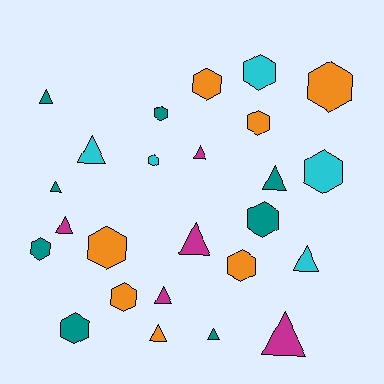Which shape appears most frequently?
Hexagon, with 13 objects.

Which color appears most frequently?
Teal, with 8 objects.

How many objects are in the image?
There are 25 objects.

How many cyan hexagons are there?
There are 3 cyan hexagons.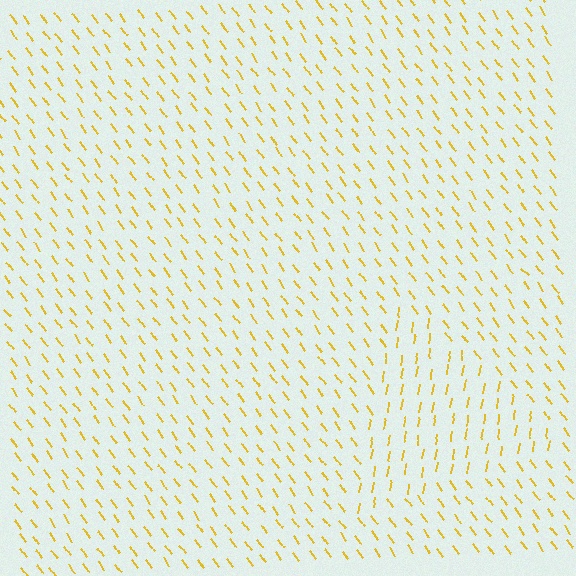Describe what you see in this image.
The image is filled with small yellow line segments. A triangle region in the image has lines oriented differently from the surrounding lines, creating a visible texture boundary.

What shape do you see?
I see a triangle.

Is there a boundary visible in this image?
Yes, there is a texture boundary formed by a change in line orientation.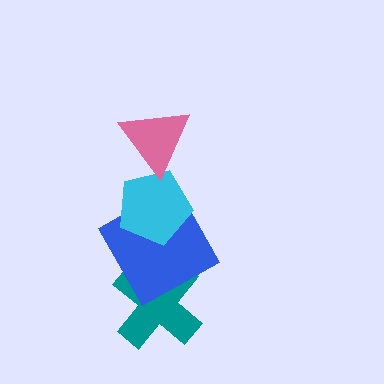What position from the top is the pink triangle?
The pink triangle is 1st from the top.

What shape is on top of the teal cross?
The blue square is on top of the teal cross.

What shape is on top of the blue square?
The cyan pentagon is on top of the blue square.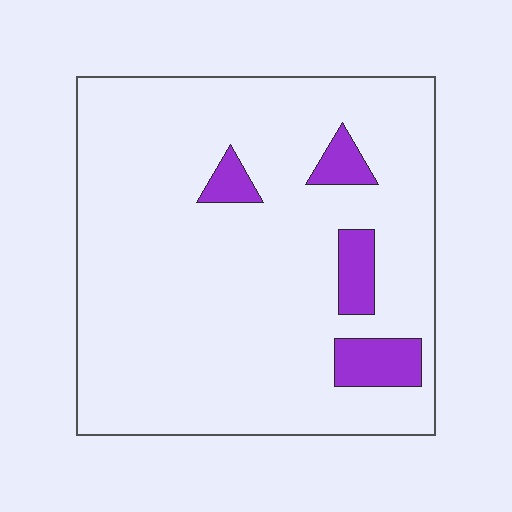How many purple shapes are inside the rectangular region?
4.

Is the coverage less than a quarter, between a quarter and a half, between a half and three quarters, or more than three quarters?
Less than a quarter.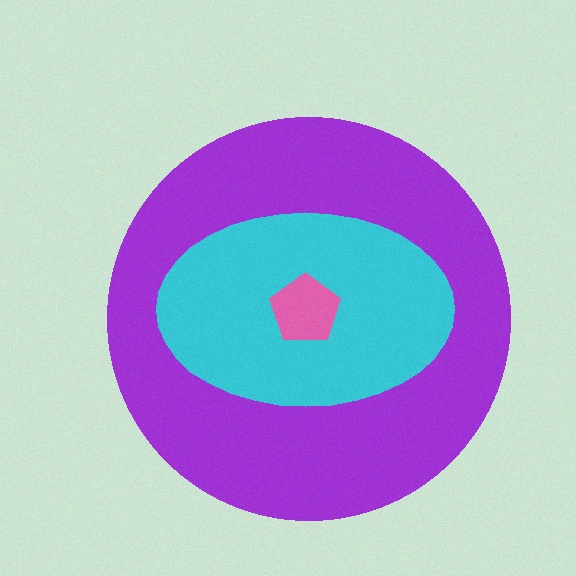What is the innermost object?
The pink pentagon.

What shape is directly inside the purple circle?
The cyan ellipse.